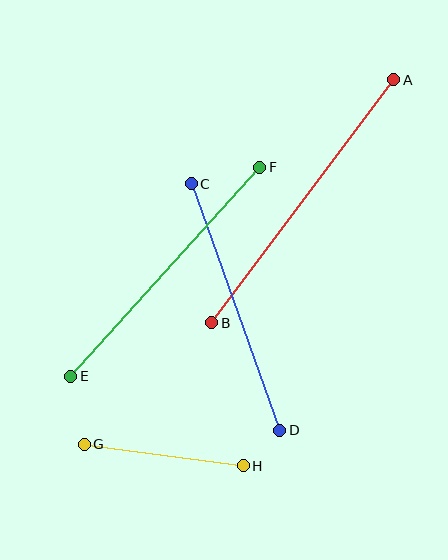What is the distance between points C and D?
The distance is approximately 262 pixels.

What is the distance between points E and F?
The distance is approximately 282 pixels.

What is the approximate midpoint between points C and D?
The midpoint is at approximately (236, 307) pixels.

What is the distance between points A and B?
The distance is approximately 304 pixels.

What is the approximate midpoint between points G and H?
The midpoint is at approximately (164, 455) pixels.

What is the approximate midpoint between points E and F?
The midpoint is at approximately (165, 272) pixels.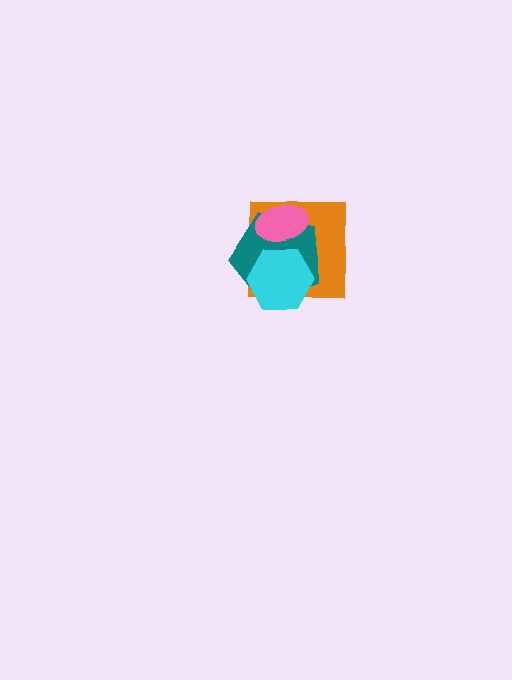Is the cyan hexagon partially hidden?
No, no other shape covers it.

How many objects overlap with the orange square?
3 objects overlap with the orange square.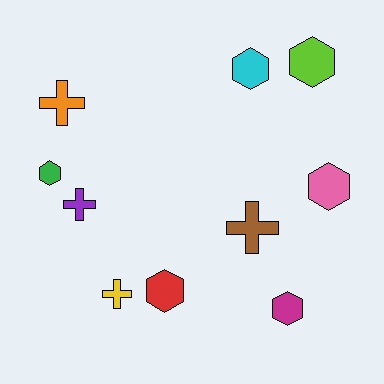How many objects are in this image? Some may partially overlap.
There are 10 objects.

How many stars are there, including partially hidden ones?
There are no stars.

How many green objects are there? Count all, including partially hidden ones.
There is 1 green object.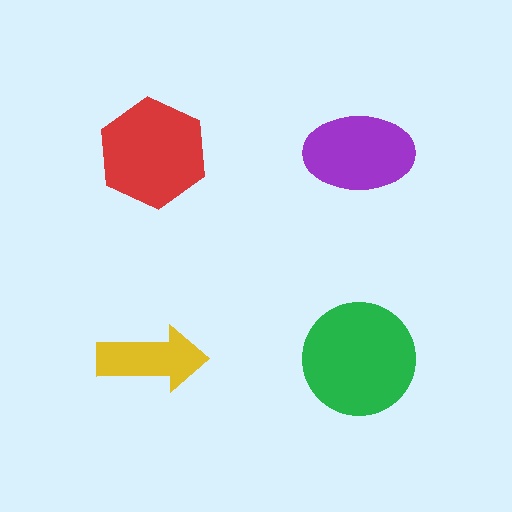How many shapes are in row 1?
2 shapes.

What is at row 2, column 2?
A green circle.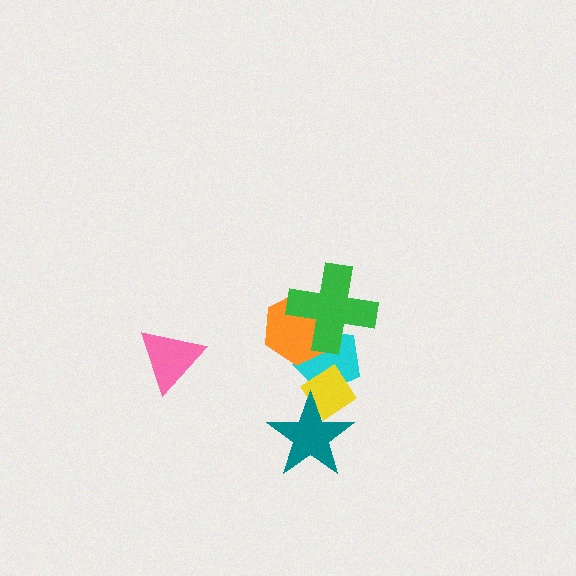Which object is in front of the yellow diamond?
The teal star is in front of the yellow diamond.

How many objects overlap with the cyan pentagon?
3 objects overlap with the cyan pentagon.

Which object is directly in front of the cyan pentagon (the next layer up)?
The yellow diamond is directly in front of the cyan pentagon.